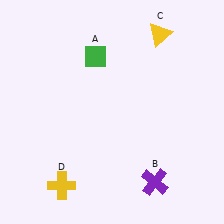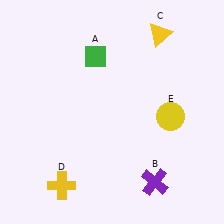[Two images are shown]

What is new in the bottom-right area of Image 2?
A yellow circle (E) was added in the bottom-right area of Image 2.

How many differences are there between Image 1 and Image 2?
There is 1 difference between the two images.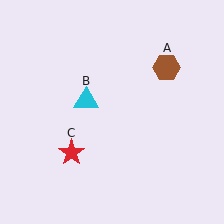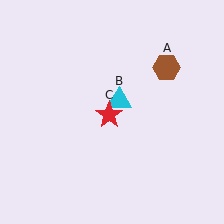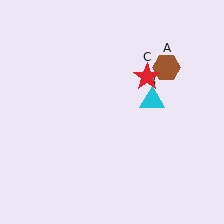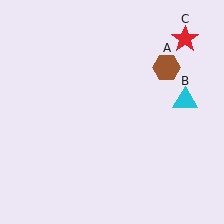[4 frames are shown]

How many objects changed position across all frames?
2 objects changed position: cyan triangle (object B), red star (object C).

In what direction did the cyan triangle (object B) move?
The cyan triangle (object B) moved right.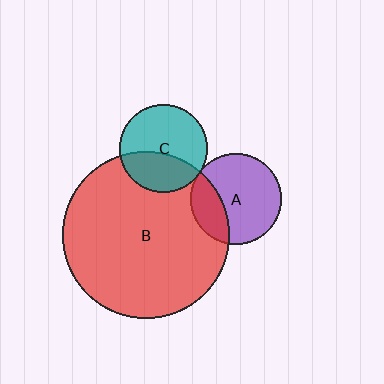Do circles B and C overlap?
Yes.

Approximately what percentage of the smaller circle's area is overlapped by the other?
Approximately 35%.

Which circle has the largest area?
Circle B (red).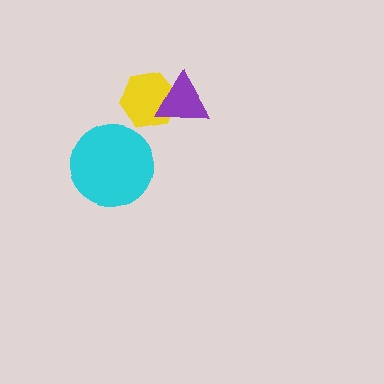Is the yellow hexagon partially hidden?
Yes, it is partially covered by another shape.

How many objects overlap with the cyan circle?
0 objects overlap with the cyan circle.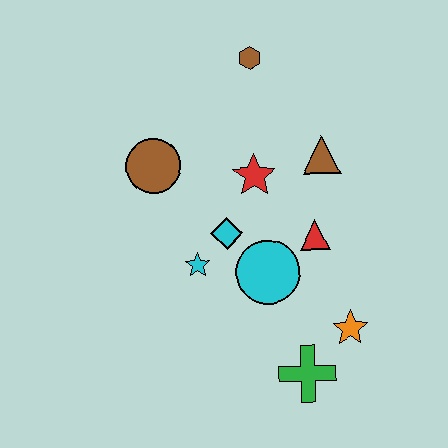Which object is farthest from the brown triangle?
The green cross is farthest from the brown triangle.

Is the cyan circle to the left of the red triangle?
Yes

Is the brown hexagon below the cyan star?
No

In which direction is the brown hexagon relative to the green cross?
The brown hexagon is above the green cross.